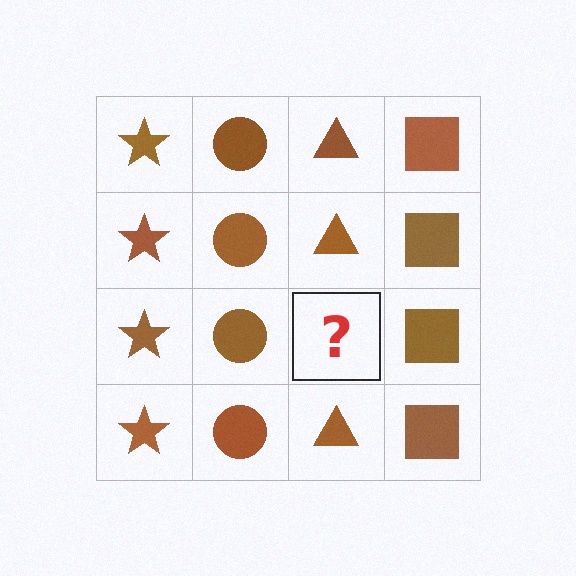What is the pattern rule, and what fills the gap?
The rule is that each column has a consistent shape. The gap should be filled with a brown triangle.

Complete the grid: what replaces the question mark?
The question mark should be replaced with a brown triangle.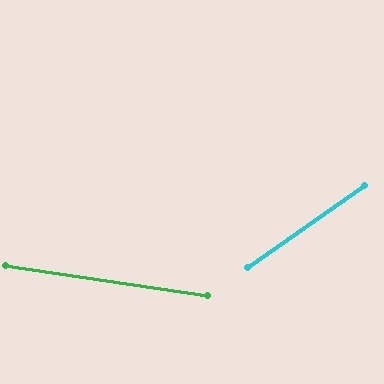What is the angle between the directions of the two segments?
Approximately 43 degrees.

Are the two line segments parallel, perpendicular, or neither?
Neither parallel nor perpendicular — they differ by about 43°.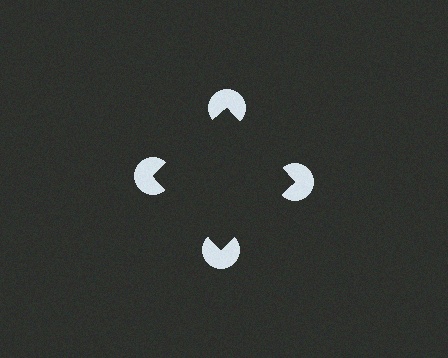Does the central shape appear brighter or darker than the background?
It typically appears slightly darker than the background, even though no actual brightness change is drawn.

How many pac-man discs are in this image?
There are 4 — one at each vertex of the illusory square.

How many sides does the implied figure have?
4 sides.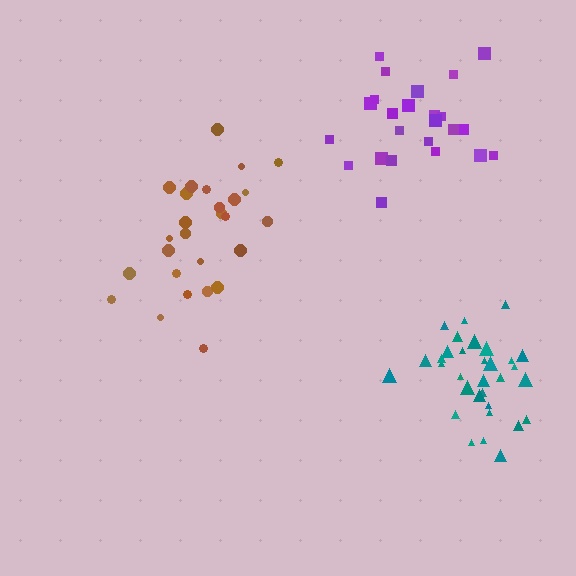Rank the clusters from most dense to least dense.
teal, purple, brown.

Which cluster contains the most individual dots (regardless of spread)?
Teal (32).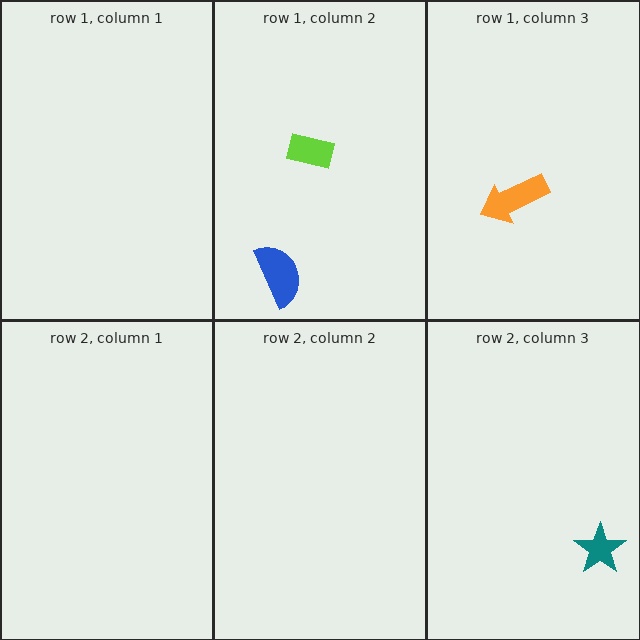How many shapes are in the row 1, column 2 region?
2.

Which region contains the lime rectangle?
The row 1, column 2 region.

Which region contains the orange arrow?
The row 1, column 3 region.